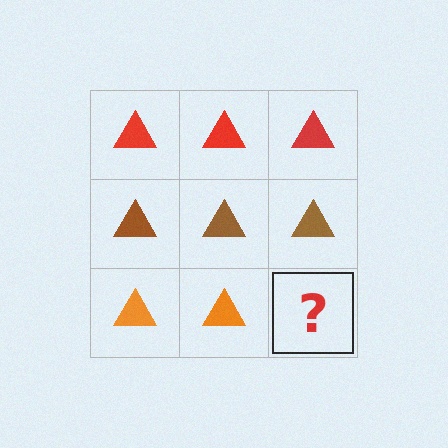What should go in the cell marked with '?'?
The missing cell should contain an orange triangle.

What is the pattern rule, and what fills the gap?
The rule is that each row has a consistent color. The gap should be filled with an orange triangle.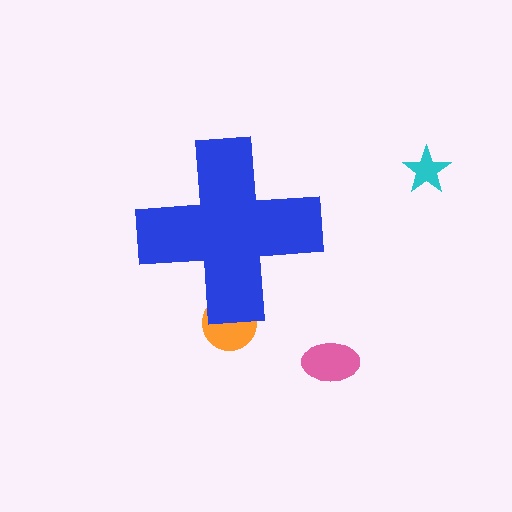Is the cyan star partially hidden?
No, the cyan star is fully visible.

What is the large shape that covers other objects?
A blue cross.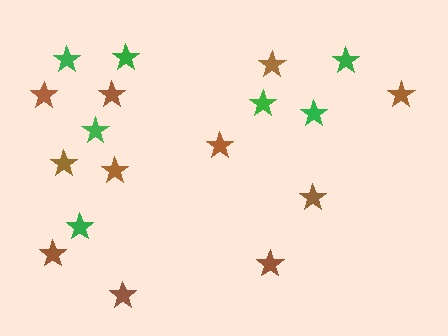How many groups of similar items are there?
There are 2 groups: one group of green stars (7) and one group of brown stars (11).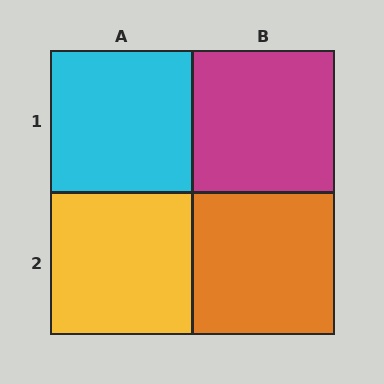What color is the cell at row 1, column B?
Magenta.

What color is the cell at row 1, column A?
Cyan.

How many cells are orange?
1 cell is orange.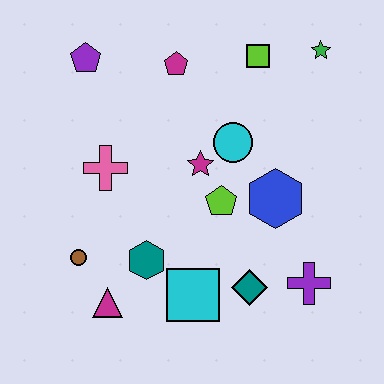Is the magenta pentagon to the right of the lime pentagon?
No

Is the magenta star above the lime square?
No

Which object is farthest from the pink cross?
The green star is farthest from the pink cross.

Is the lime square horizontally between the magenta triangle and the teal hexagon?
No